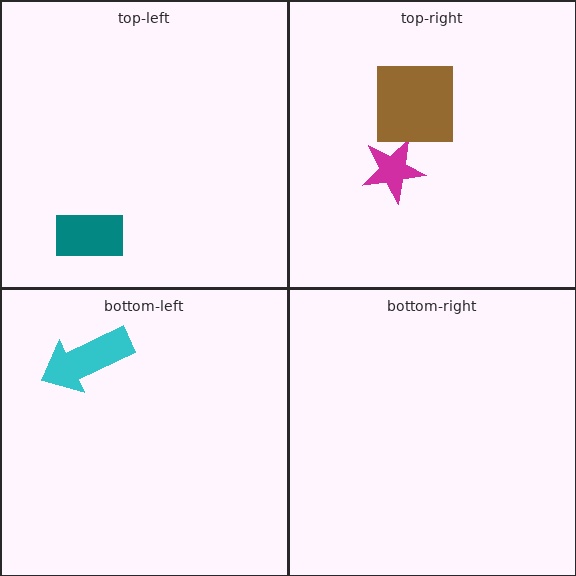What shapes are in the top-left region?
The teal rectangle.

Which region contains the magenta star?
The top-right region.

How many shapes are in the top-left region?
1.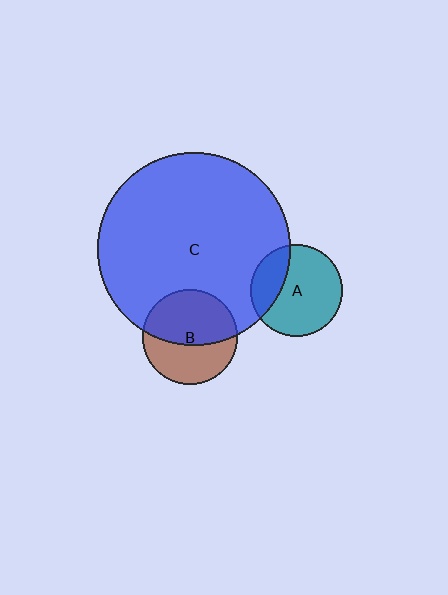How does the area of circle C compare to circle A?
Approximately 4.4 times.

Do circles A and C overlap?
Yes.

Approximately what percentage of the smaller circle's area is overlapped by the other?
Approximately 25%.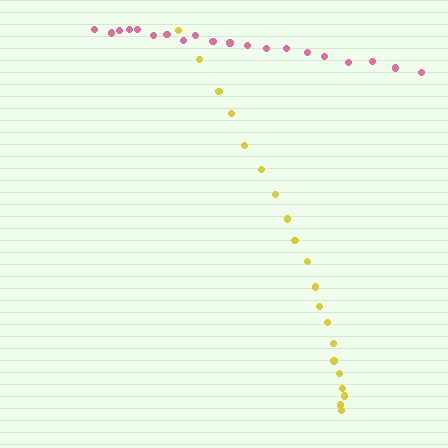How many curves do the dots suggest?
There are 2 distinct paths.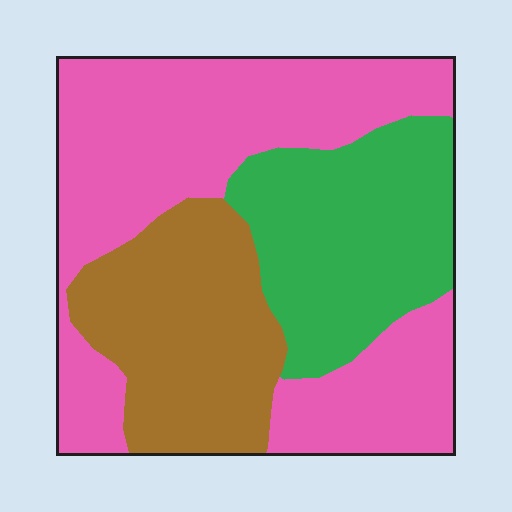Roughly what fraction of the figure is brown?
Brown covers roughly 25% of the figure.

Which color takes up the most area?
Pink, at roughly 50%.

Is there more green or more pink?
Pink.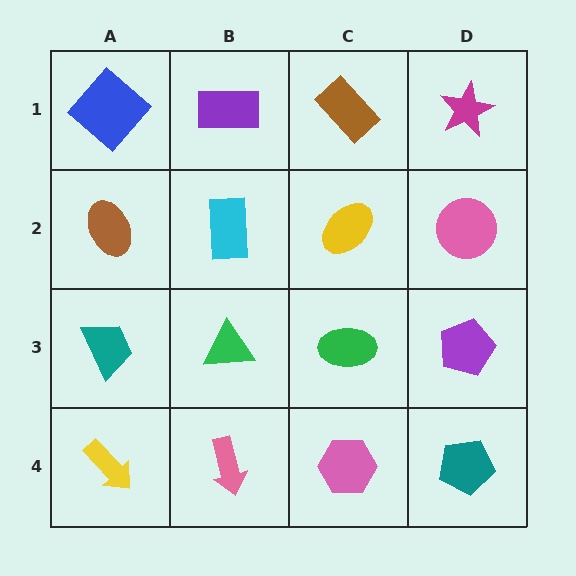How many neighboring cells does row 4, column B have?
3.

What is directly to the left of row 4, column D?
A pink hexagon.